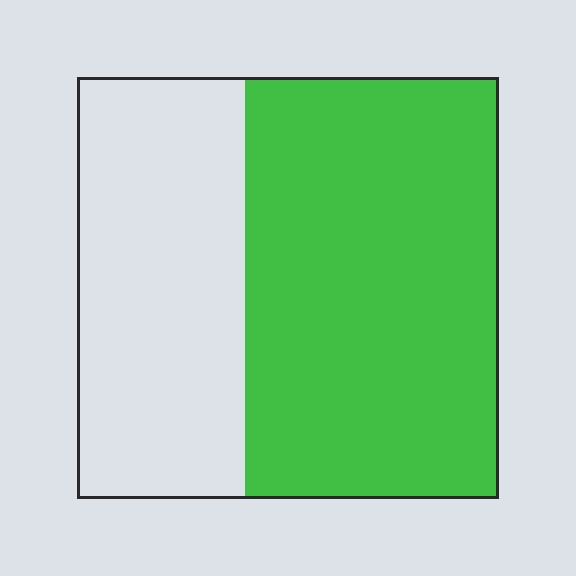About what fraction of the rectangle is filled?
About three fifths (3/5).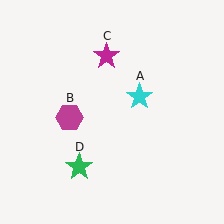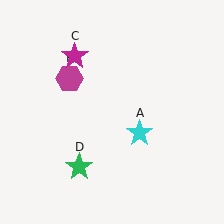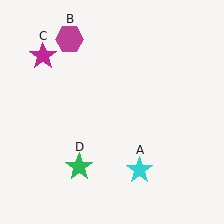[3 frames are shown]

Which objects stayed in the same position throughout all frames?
Green star (object D) remained stationary.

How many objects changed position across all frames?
3 objects changed position: cyan star (object A), magenta hexagon (object B), magenta star (object C).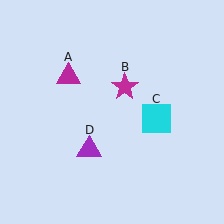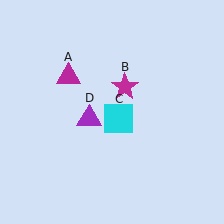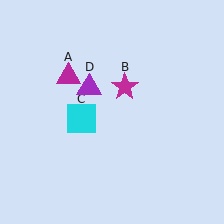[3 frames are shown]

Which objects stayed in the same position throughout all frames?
Magenta triangle (object A) and magenta star (object B) remained stationary.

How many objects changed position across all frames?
2 objects changed position: cyan square (object C), purple triangle (object D).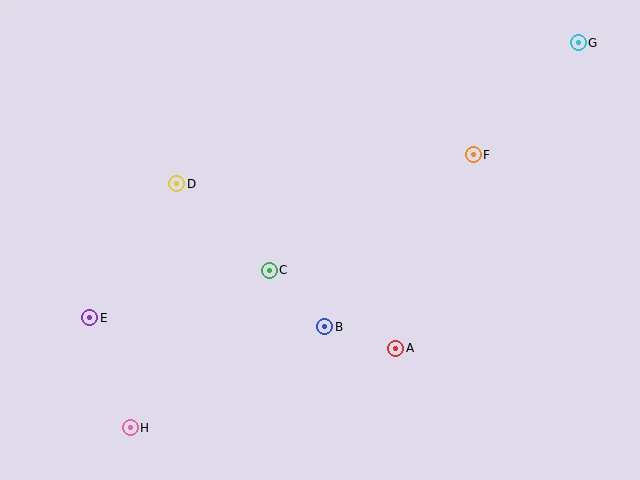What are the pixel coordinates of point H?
Point H is at (130, 428).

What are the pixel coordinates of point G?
Point G is at (578, 43).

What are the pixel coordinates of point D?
Point D is at (177, 184).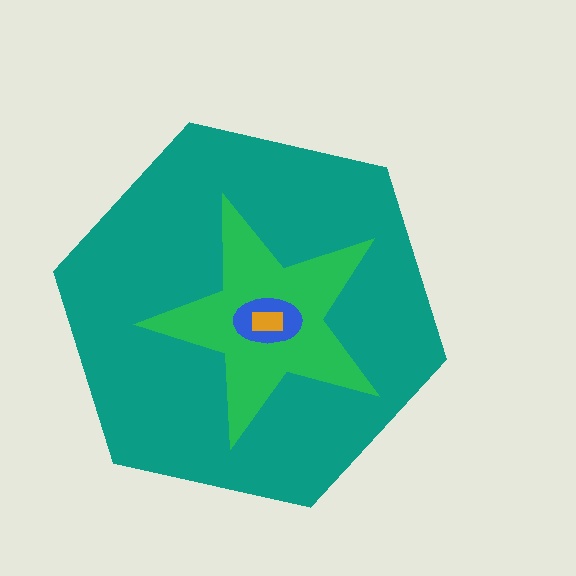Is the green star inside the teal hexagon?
Yes.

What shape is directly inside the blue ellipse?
The orange rectangle.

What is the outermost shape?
The teal hexagon.